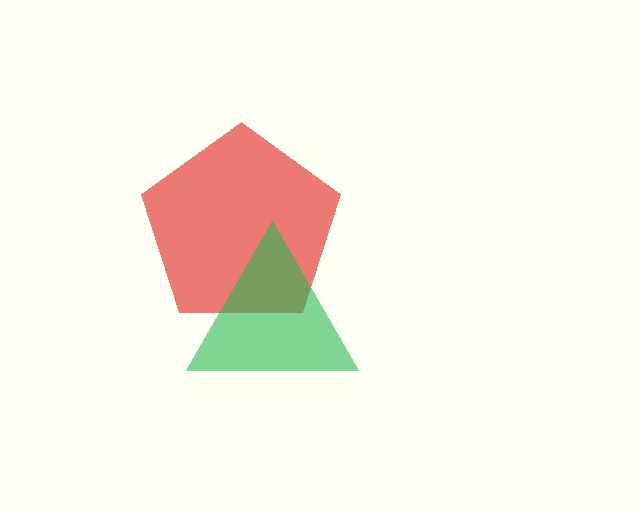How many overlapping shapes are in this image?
There are 2 overlapping shapes in the image.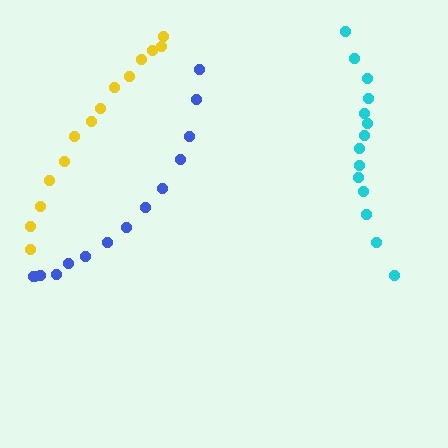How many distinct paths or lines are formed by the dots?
There are 3 distinct paths.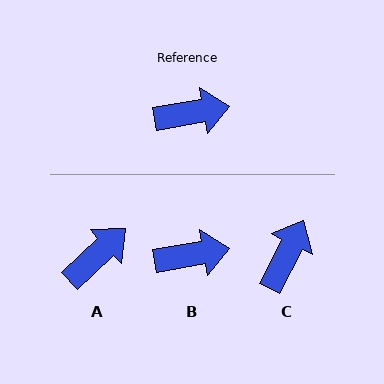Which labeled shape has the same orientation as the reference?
B.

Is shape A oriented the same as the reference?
No, it is off by about 34 degrees.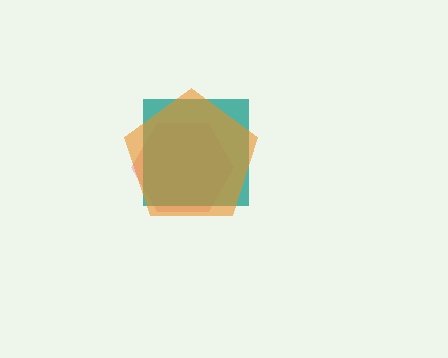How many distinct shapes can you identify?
There are 3 distinct shapes: a pink hexagon, a teal square, an orange pentagon.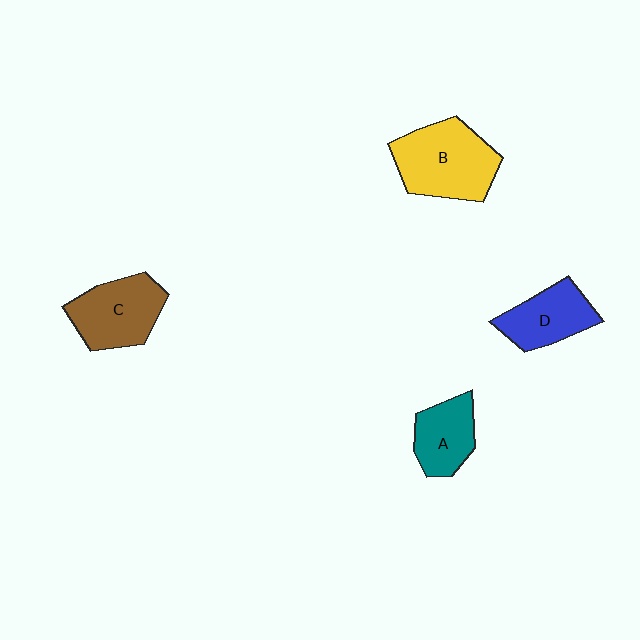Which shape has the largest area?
Shape B (yellow).